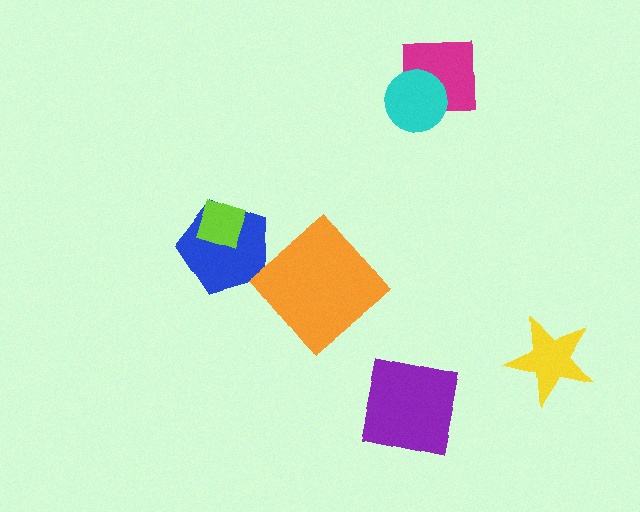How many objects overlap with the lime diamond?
1 object overlaps with the lime diamond.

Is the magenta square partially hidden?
Yes, it is partially covered by another shape.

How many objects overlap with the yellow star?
0 objects overlap with the yellow star.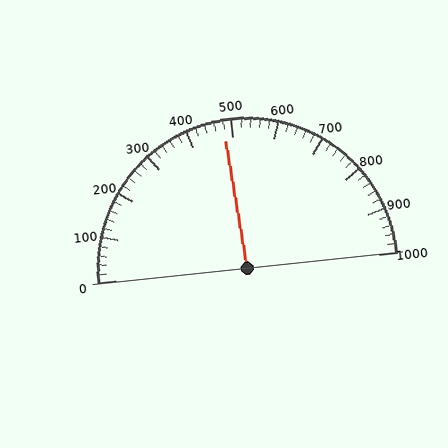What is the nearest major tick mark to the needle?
The nearest major tick mark is 500.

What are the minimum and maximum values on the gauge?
The gauge ranges from 0 to 1000.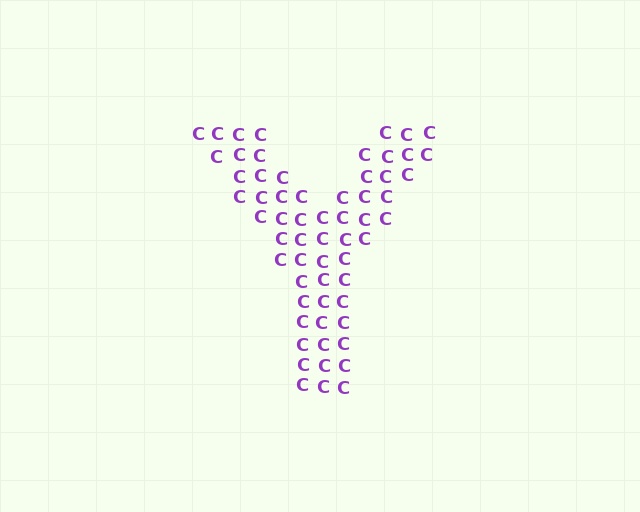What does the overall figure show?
The overall figure shows the letter Y.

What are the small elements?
The small elements are letter C's.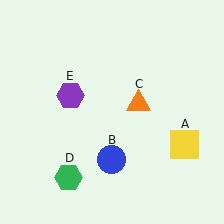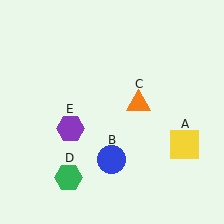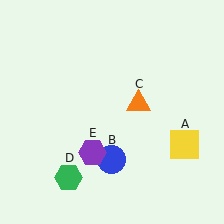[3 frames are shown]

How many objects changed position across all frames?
1 object changed position: purple hexagon (object E).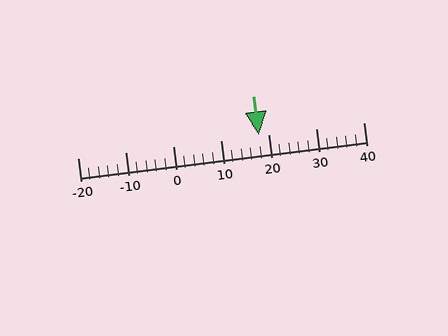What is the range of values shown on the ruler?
The ruler shows values from -20 to 40.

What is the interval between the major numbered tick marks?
The major tick marks are spaced 10 units apart.